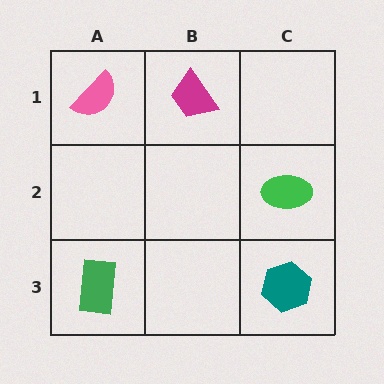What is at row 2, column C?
A green ellipse.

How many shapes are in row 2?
1 shape.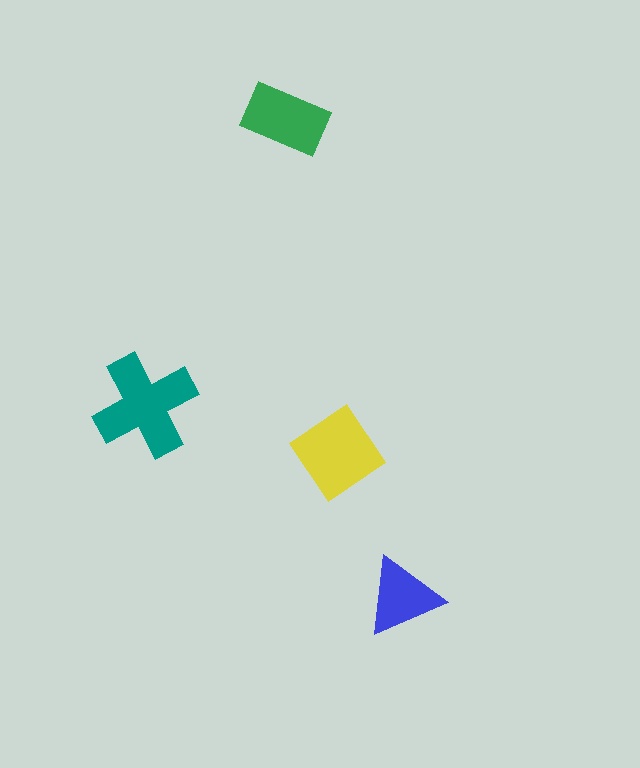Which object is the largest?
The teal cross.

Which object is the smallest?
The blue triangle.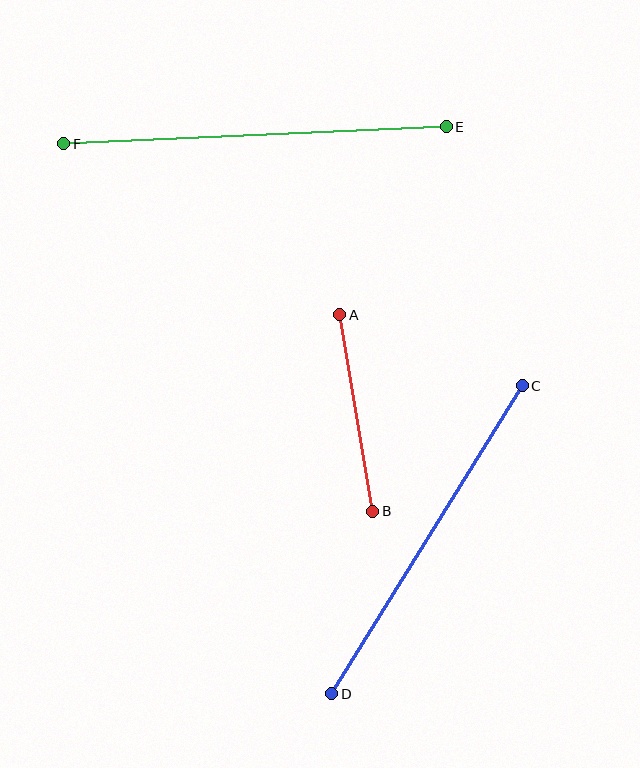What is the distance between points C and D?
The distance is approximately 362 pixels.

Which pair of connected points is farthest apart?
Points E and F are farthest apart.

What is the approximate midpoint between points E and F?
The midpoint is at approximately (255, 135) pixels.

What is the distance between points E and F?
The distance is approximately 383 pixels.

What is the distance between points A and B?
The distance is approximately 199 pixels.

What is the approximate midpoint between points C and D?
The midpoint is at approximately (427, 540) pixels.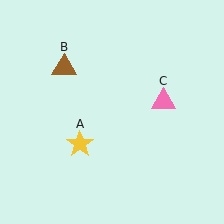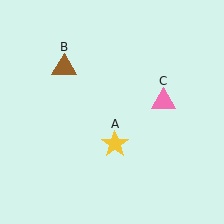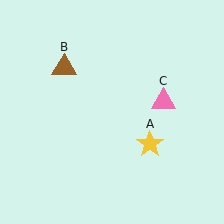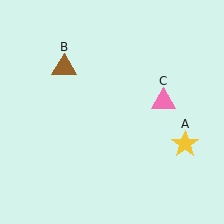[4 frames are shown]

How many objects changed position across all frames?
1 object changed position: yellow star (object A).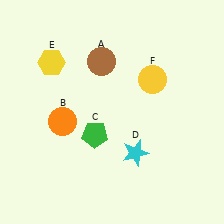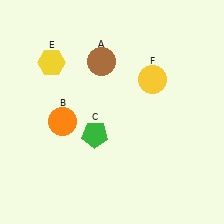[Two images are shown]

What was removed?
The cyan star (D) was removed in Image 2.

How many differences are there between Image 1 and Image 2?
There is 1 difference between the two images.